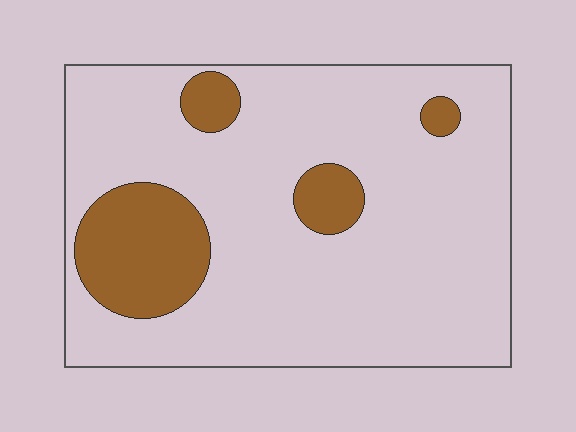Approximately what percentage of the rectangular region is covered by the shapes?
Approximately 15%.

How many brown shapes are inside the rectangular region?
4.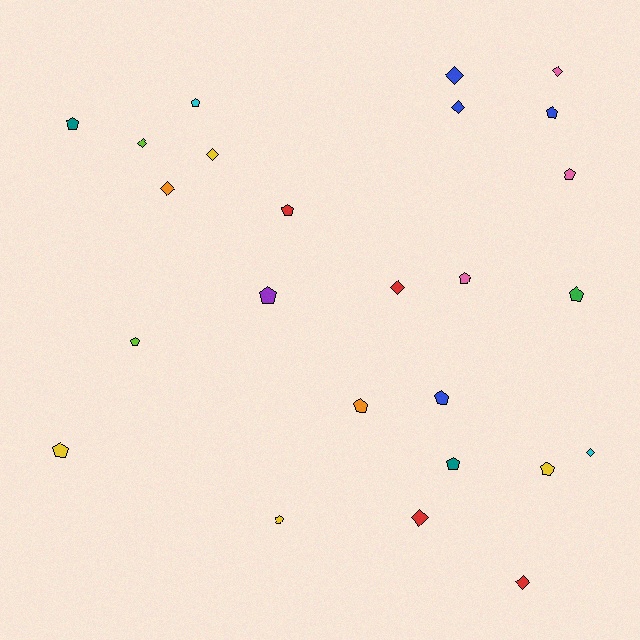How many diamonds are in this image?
There are 10 diamonds.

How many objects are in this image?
There are 25 objects.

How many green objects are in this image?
There is 1 green object.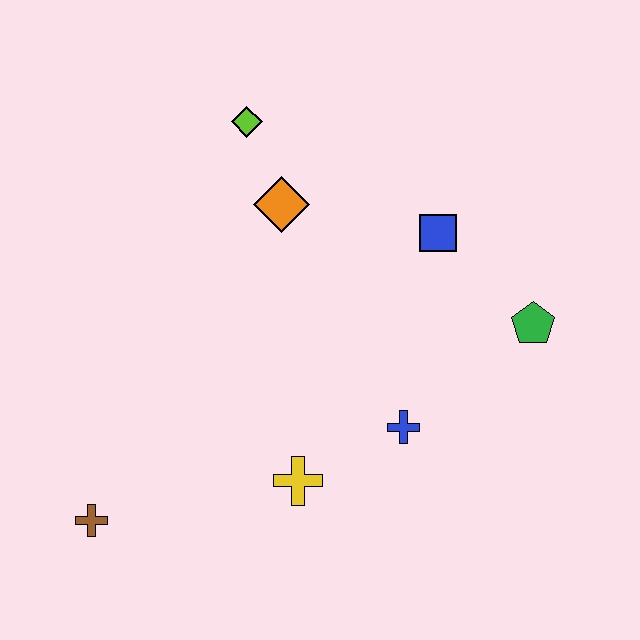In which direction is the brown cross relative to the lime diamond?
The brown cross is below the lime diamond.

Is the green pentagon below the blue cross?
No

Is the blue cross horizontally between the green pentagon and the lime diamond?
Yes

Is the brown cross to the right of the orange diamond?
No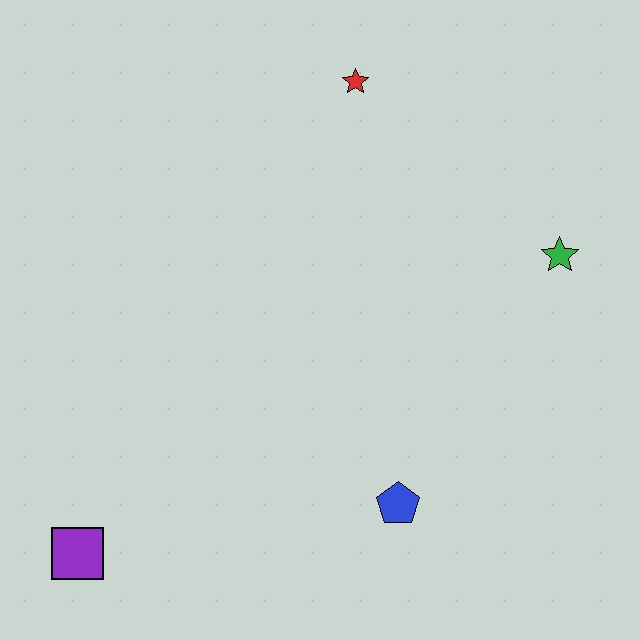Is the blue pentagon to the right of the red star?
Yes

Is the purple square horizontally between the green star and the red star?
No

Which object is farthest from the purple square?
The green star is farthest from the purple square.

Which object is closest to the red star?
The green star is closest to the red star.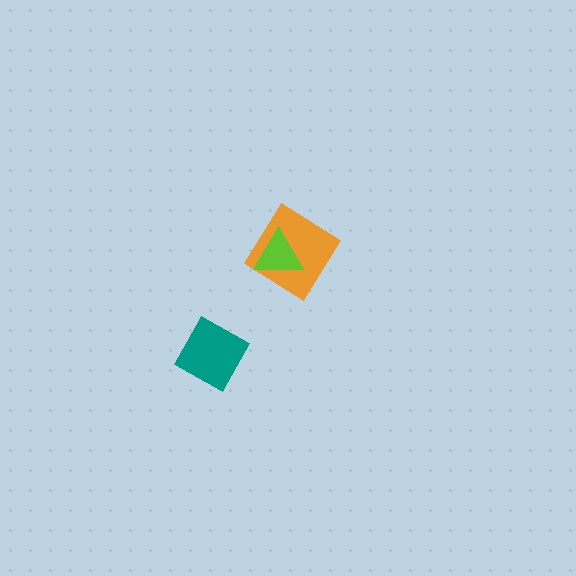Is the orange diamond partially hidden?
Yes, it is partially covered by another shape.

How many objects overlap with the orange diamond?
1 object overlaps with the orange diamond.